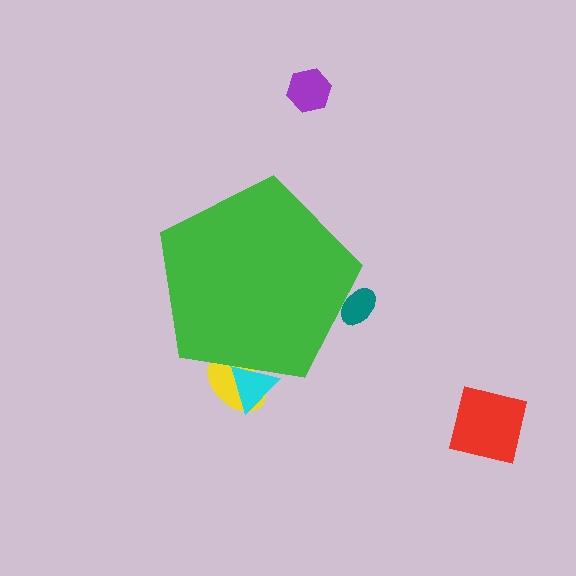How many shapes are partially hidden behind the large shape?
3 shapes are partially hidden.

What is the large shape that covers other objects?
A green pentagon.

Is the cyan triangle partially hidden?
Yes, the cyan triangle is partially hidden behind the green pentagon.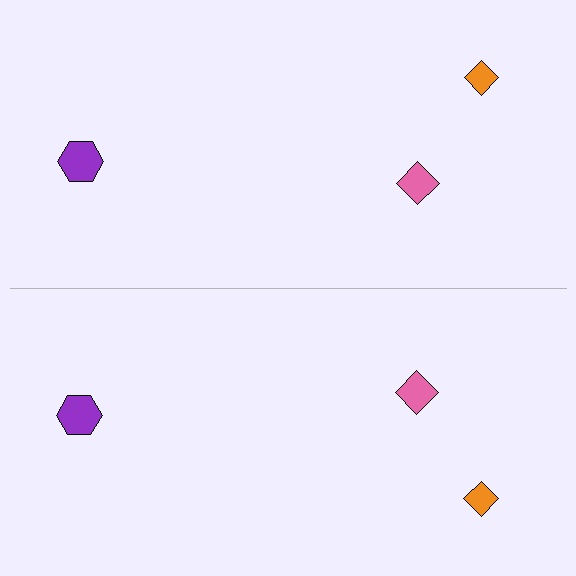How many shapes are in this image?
There are 6 shapes in this image.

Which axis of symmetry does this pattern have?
The pattern has a horizontal axis of symmetry running through the center of the image.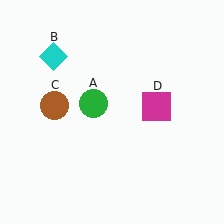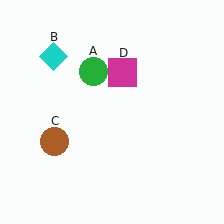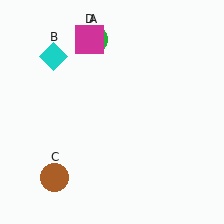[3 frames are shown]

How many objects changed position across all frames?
3 objects changed position: green circle (object A), brown circle (object C), magenta square (object D).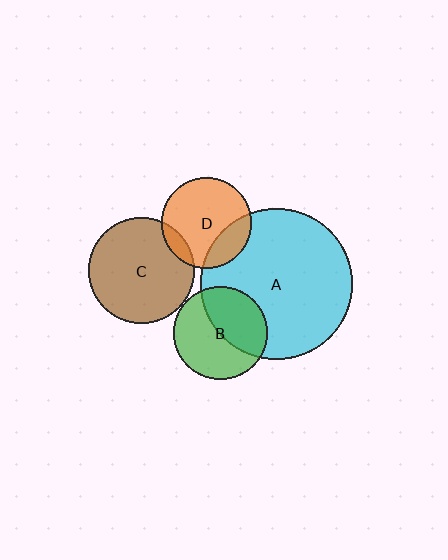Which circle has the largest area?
Circle A (cyan).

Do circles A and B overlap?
Yes.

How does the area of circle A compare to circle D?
Approximately 2.8 times.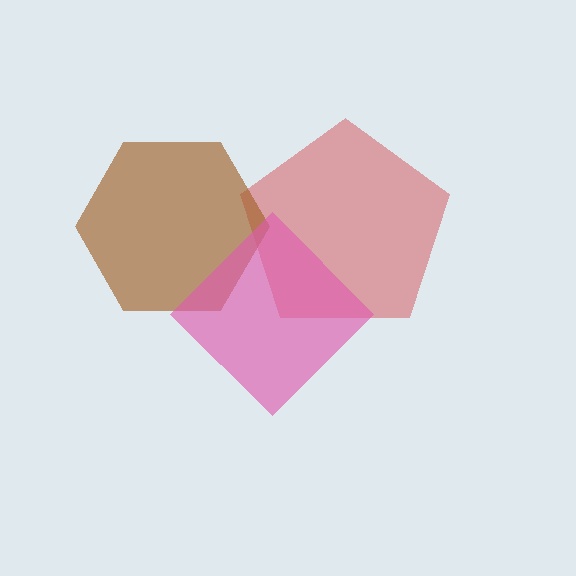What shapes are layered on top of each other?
The layered shapes are: a red pentagon, a brown hexagon, a pink diamond.